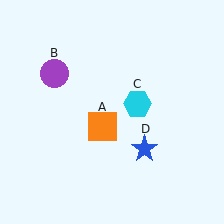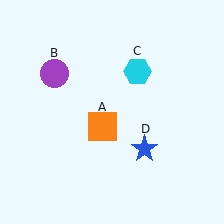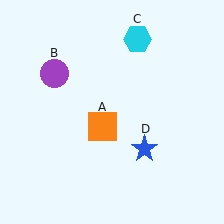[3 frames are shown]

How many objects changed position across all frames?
1 object changed position: cyan hexagon (object C).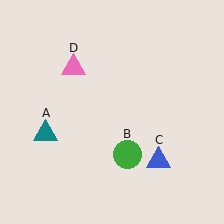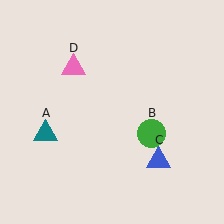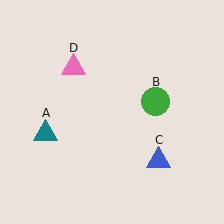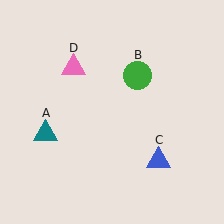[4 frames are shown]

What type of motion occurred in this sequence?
The green circle (object B) rotated counterclockwise around the center of the scene.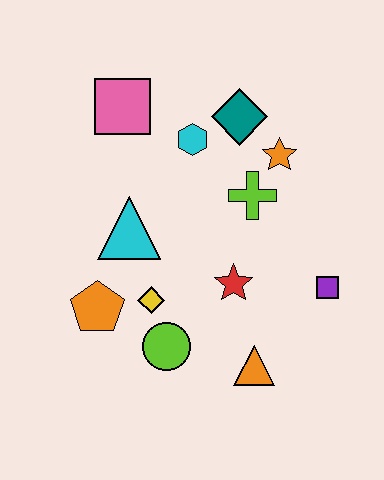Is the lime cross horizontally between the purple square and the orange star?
No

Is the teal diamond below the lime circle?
No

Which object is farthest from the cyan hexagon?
The orange triangle is farthest from the cyan hexagon.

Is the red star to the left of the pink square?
No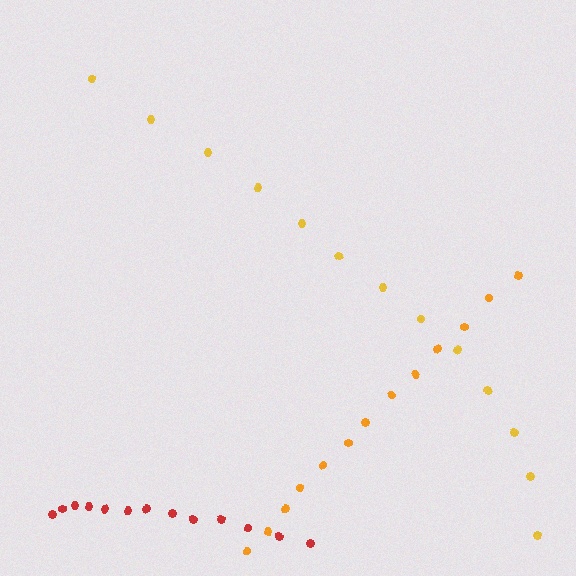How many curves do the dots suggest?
There are 3 distinct paths.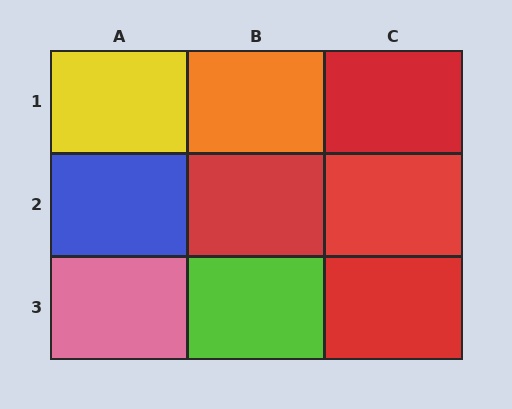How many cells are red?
4 cells are red.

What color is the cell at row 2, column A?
Blue.